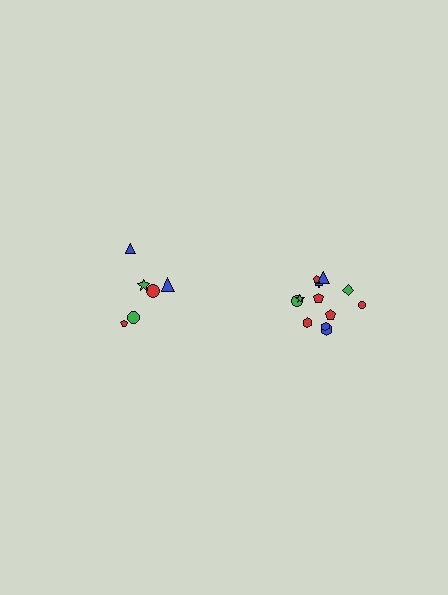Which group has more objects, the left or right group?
The right group.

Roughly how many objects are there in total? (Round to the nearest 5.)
Roughly 20 objects in total.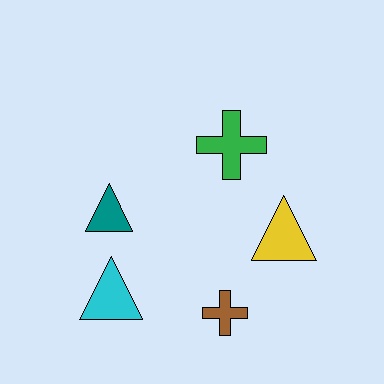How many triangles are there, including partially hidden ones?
There are 3 triangles.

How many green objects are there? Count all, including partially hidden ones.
There is 1 green object.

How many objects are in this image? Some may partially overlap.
There are 5 objects.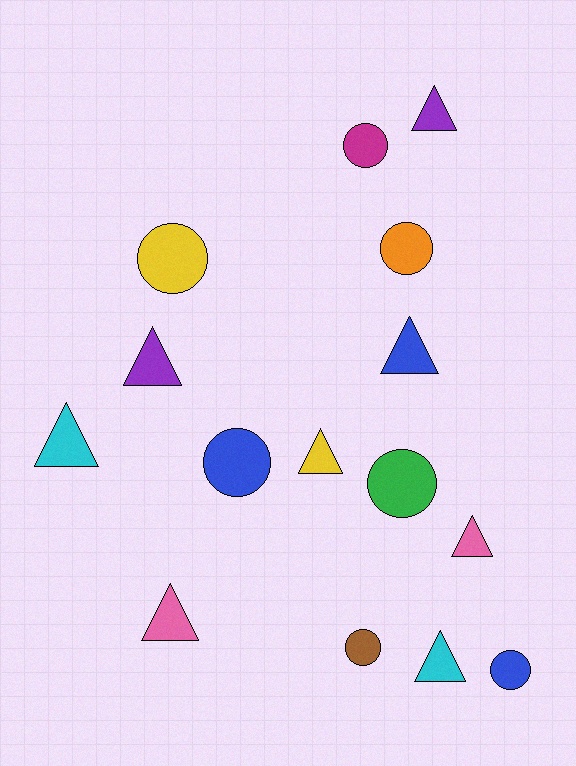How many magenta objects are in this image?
There is 1 magenta object.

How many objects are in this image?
There are 15 objects.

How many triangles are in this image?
There are 8 triangles.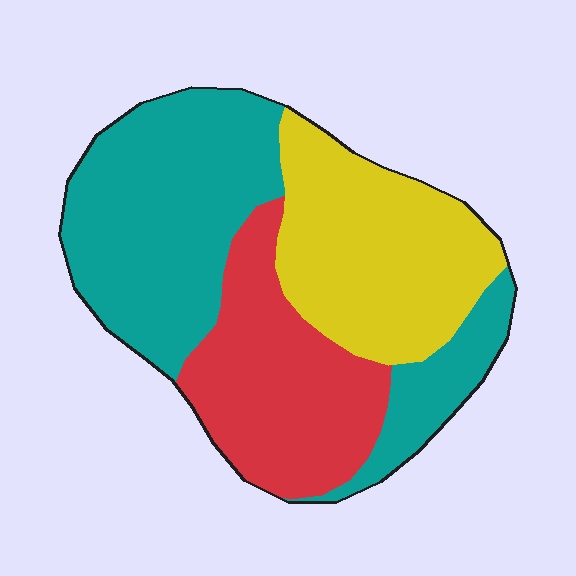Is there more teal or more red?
Teal.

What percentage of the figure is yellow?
Yellow takes up between a quarter and a half of the figure.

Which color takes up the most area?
Teal, at roughly 45%.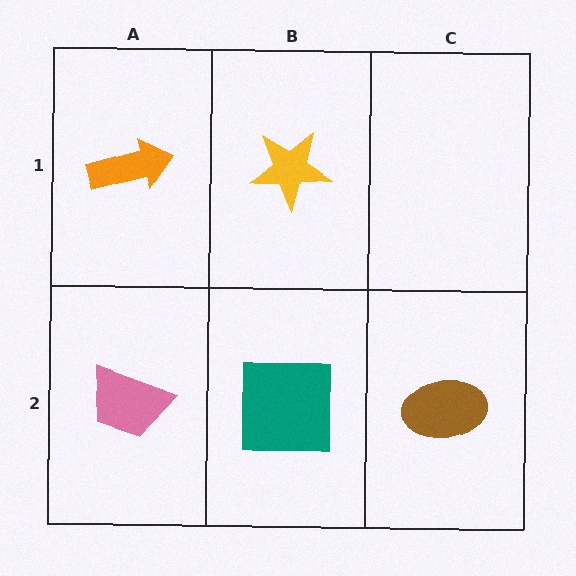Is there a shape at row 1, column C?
No, that cell is empty.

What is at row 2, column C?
A brown ellipse.